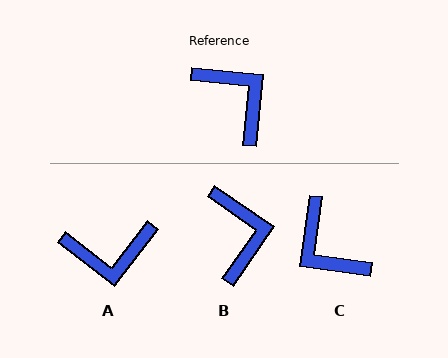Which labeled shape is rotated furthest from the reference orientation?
C, about 178 degrees away.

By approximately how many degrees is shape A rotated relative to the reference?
Approximately 122 degrees clockwise.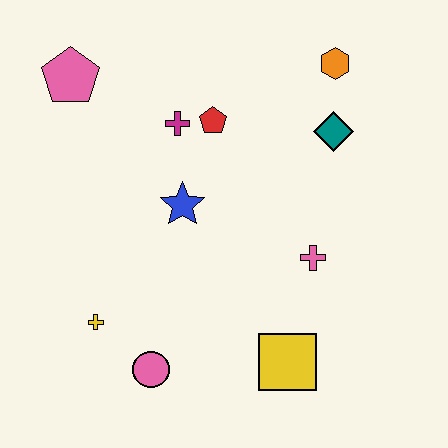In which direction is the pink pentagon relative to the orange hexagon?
The pink pentagon is to the left of the orange hexagon.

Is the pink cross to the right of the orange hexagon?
No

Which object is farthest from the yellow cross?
The orange hexagon is farthest from the yellow cross.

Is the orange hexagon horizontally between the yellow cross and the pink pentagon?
No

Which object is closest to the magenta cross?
The red pentagon is closest to the magenta cross.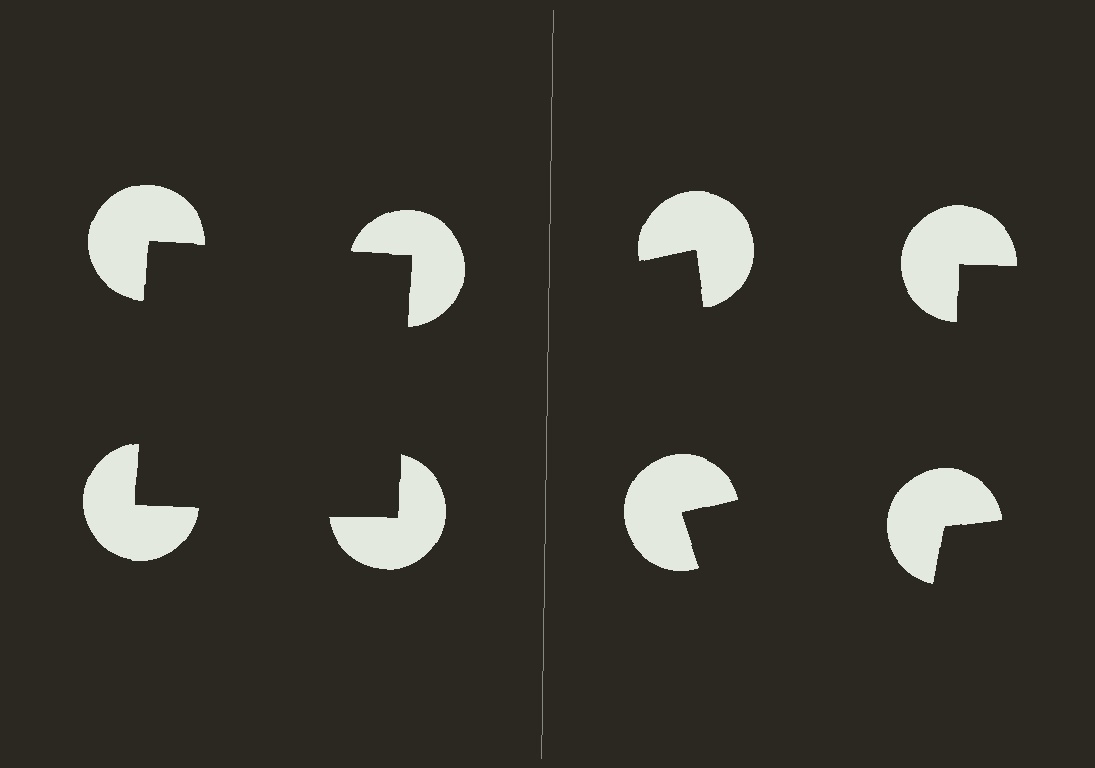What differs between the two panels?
The pac-man discs are positioned identically on both sides; only the wedge orientations differ. On the left they align to a square; on the right they are misaligned.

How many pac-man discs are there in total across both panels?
8 — 4 on each side.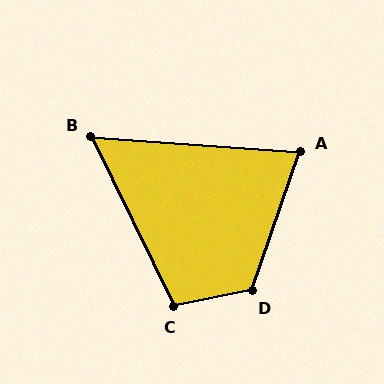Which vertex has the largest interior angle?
D, at approximately 120 degrees.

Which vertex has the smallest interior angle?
B, at approximately 60 degrees.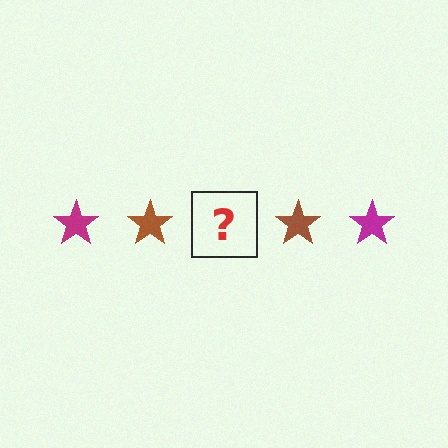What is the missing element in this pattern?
The missing element is a magenta star.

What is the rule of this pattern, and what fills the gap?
The rule is that the pattern cycles through magenta, brown stars. The gap should be filled with a magenta star.